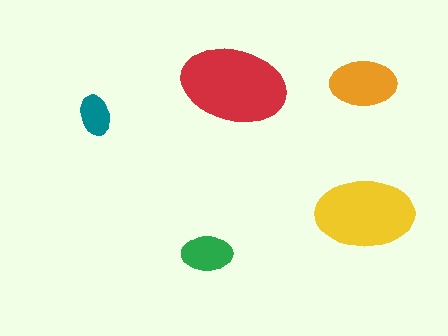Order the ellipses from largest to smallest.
the red one, the yellow one, the orange one, the green one, the teal one.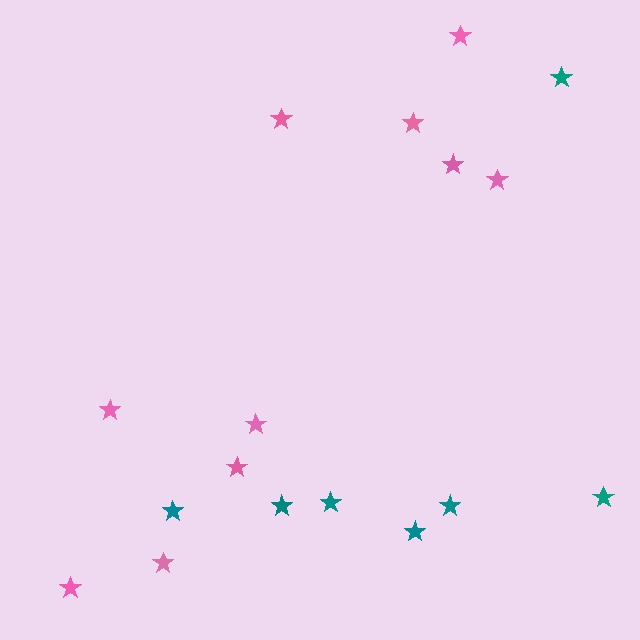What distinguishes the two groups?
There are 2 groups: one group of pink stars (10) and one group of teal stars (7).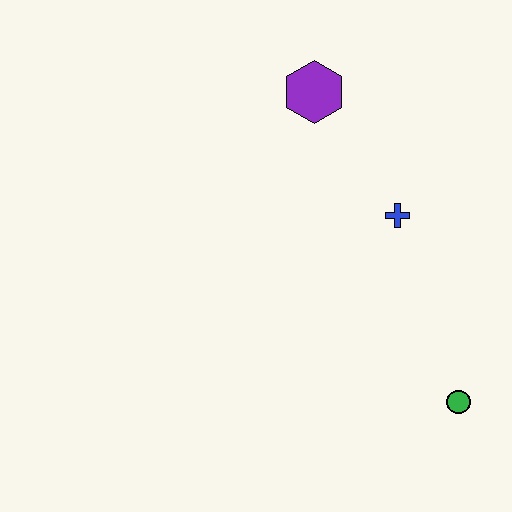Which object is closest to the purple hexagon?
The blue cross is closest to the purple hexagon.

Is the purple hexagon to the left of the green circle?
Yes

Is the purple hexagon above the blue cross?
Yes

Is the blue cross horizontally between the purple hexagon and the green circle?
Yes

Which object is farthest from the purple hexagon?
The green circle is farthest from the purple hexagon.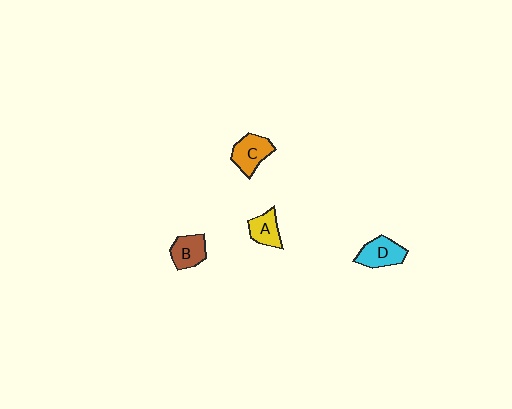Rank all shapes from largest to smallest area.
From largest to smallest: C (orange), D (cyan), B (brown), A (yellow).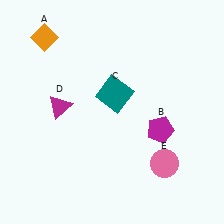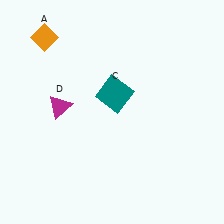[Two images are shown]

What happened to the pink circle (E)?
The pink circle (E) was removed in Image 2. It was in the bottom-right area of Image 1.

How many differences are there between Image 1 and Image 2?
There are 2 differences between the two images.